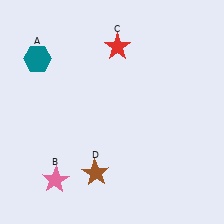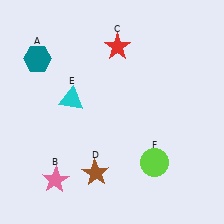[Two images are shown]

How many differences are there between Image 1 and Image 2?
There are 2 differences between the two images.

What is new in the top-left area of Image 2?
A cyan triangle (E) was added in the top-left area of Image 2.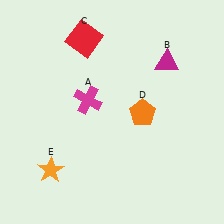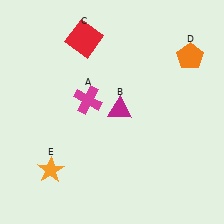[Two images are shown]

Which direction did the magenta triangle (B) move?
The magenta triangle (B) moved down.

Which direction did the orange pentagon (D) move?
The orange pentagon (D) moved up.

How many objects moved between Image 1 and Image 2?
2 objects moved between the two images.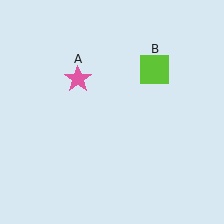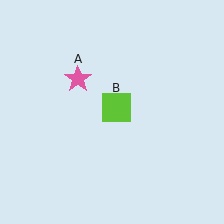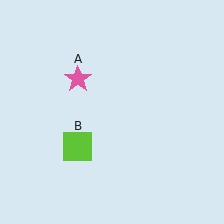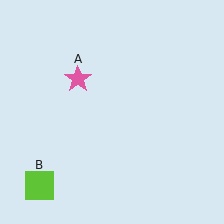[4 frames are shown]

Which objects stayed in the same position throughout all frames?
Pink star (object A) remained stationary.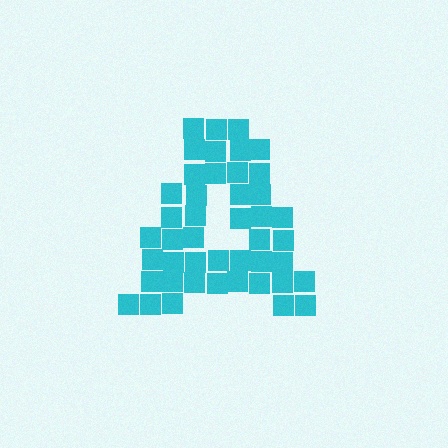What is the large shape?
The large shape is the letter A.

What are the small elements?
The small elements are squares.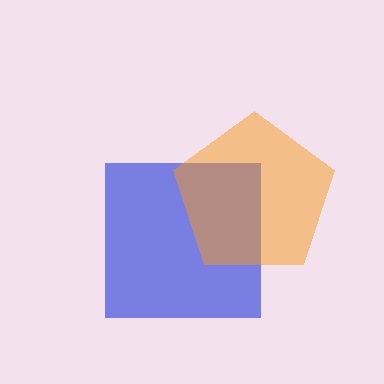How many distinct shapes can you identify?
There are 2 distinct shapes: a blue square, an orange pentagon.